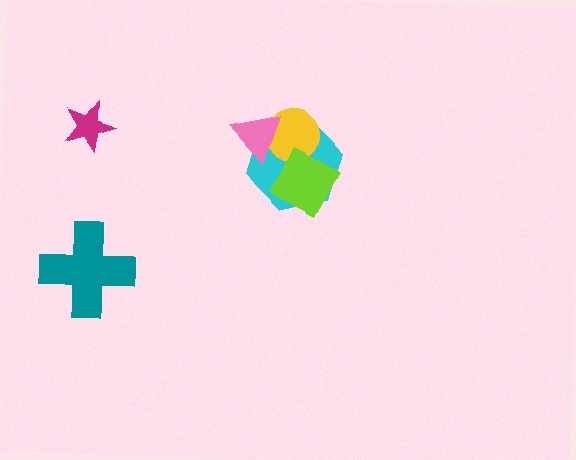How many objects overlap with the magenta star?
0 objects overlap with the magenta star.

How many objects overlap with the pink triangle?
2 objects overlap with the pink triangle.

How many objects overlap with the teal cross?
0 objects overlap with the teal cross.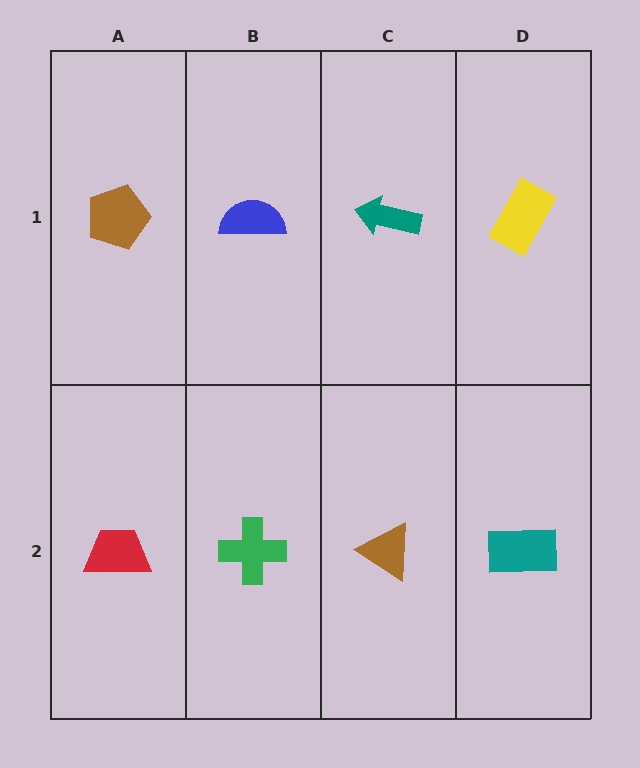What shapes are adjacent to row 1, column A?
A red trapezoid (row 2, column A), a blue semicircle (row 1, column B).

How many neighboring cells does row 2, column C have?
3.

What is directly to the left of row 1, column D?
A teal arrow.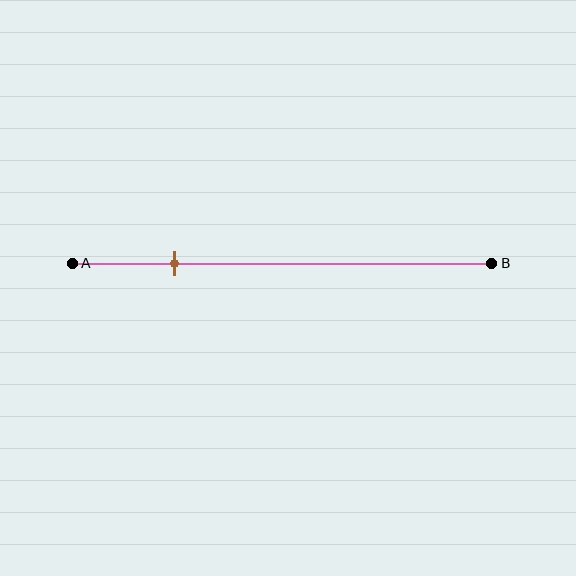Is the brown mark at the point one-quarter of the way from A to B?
Yes, the mark is approximately at the one-quarter point.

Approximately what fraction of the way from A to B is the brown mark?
The brown mark is approximately 25% of the way from A to B.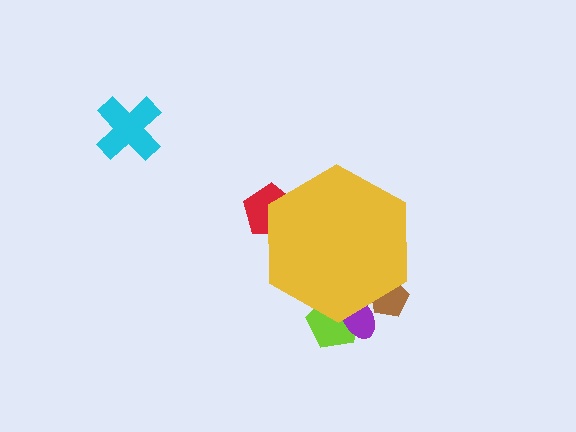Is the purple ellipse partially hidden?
Yes, the purple ellipse is partially hidden behind the yellow hexagon.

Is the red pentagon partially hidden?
Yes, the red pentagon is partially hidden behind the yellow hexagon.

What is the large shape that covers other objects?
A yellow hexagon.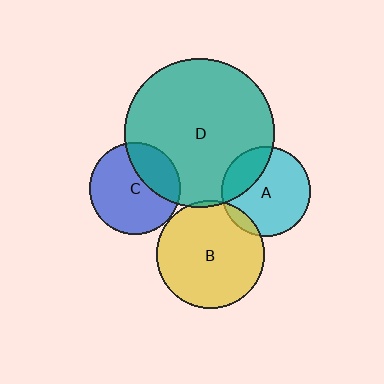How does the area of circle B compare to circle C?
Approximately 1.4 times.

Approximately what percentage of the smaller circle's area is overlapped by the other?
Approximately 25%.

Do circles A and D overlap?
Yes.